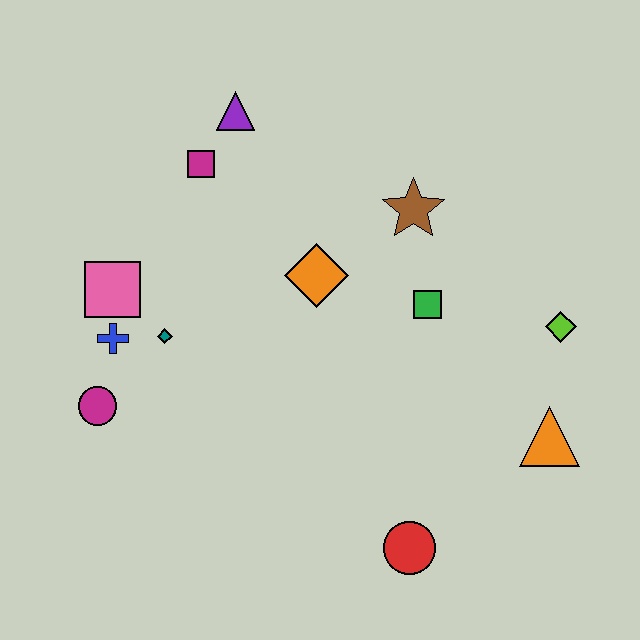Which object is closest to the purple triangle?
The magenta square is closest to the purple triangle.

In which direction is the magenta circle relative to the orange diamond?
The magenta circle is to the left of the orange diamond.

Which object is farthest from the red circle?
The purple triangle is farthest from the red circle.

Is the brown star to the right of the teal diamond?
Yes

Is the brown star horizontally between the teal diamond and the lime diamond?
Yes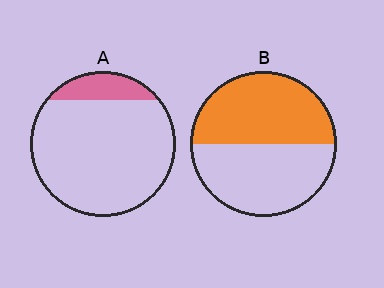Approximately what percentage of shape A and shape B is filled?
A is approximately 15% and B is approximately 50%.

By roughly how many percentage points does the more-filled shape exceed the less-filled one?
By roughly 35 percentage points (B over A).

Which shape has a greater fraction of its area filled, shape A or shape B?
Shape B.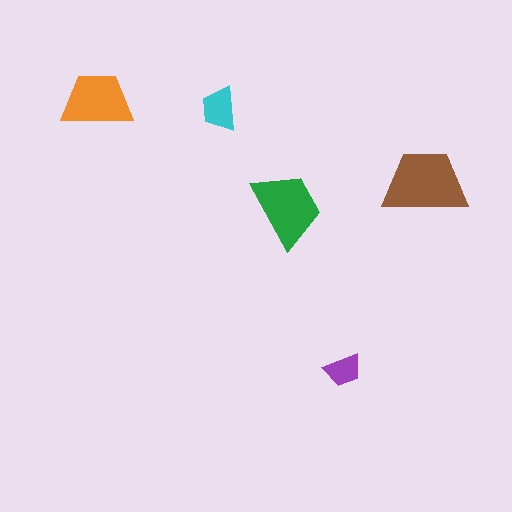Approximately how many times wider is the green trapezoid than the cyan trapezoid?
About 2 times wider.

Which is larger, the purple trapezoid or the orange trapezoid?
The orange one.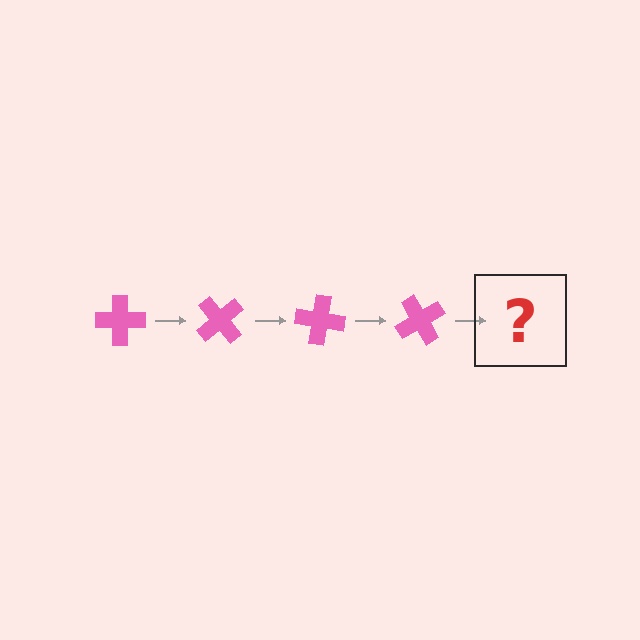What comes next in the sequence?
The next element should be a pink cross rotated 200 degrees.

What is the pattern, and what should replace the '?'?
The pattern is that the cross rotates 50 degrees each step. The '?' should be a pink cross rotated 200 degrees.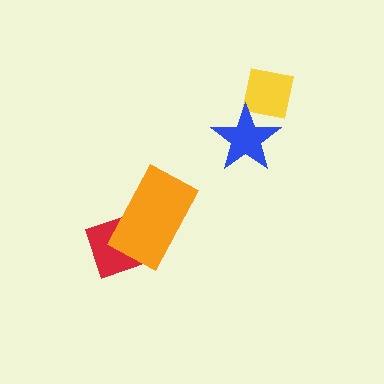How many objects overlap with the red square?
1 object overlaps with the red square.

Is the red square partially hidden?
Yes, it is partially covered by another shape.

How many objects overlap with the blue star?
1 object overlaps with the blue star.